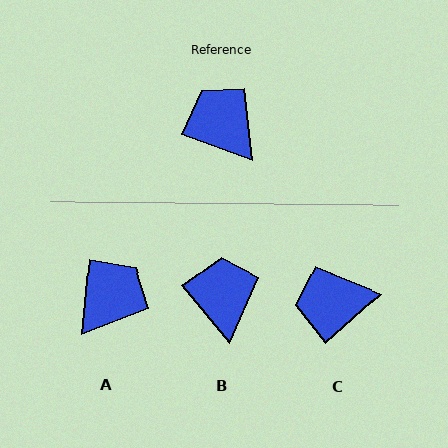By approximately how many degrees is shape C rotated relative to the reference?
Approximately 62 degrees counter-clockwise.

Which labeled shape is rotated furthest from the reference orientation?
A, about 75 degrees away.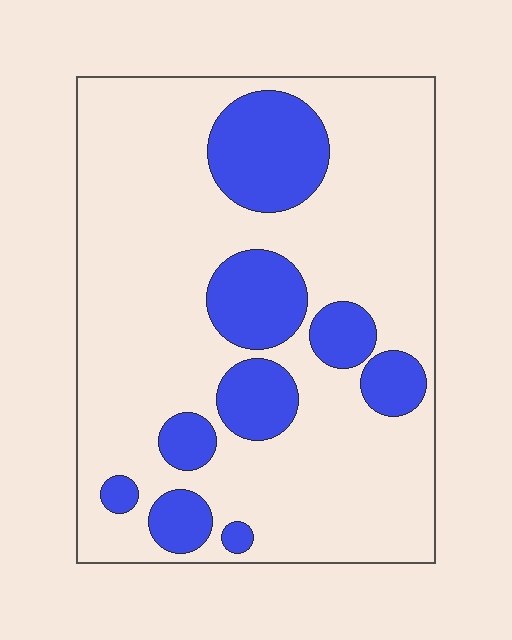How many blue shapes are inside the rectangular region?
9.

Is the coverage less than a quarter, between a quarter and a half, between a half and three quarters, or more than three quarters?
Less than a quarter.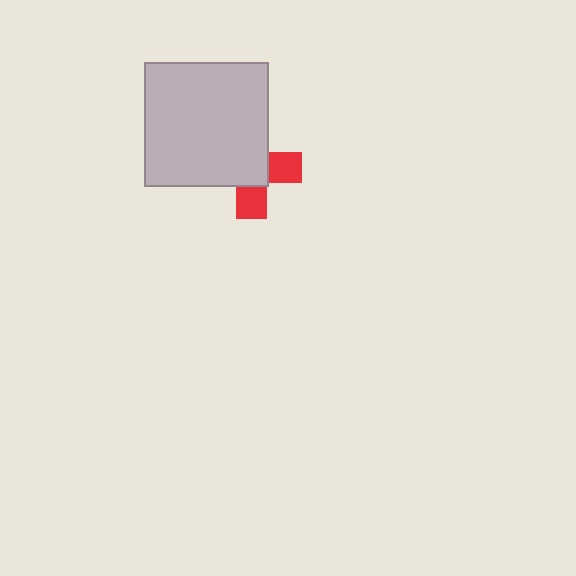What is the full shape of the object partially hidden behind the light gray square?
The partially hidden object is a red cross.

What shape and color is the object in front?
The object in front is a light gray square.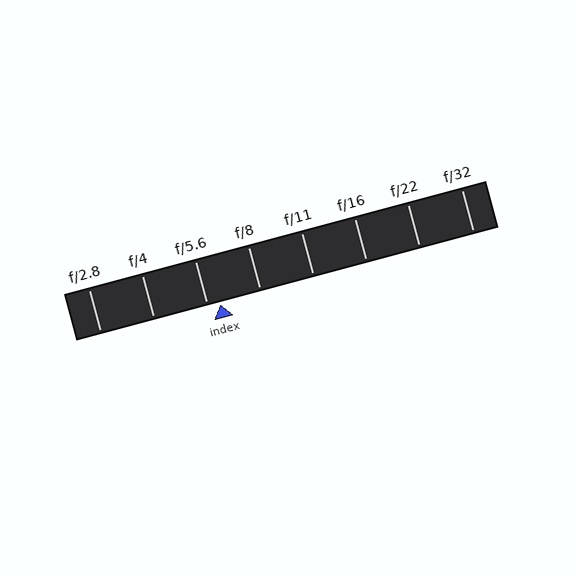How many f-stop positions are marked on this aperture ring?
There are 8 f-stop positions marked.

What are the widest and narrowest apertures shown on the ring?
The widest aperture shown is f/2.8 and the narrowest is f/32.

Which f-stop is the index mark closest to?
The index mark is closest to f/5.6.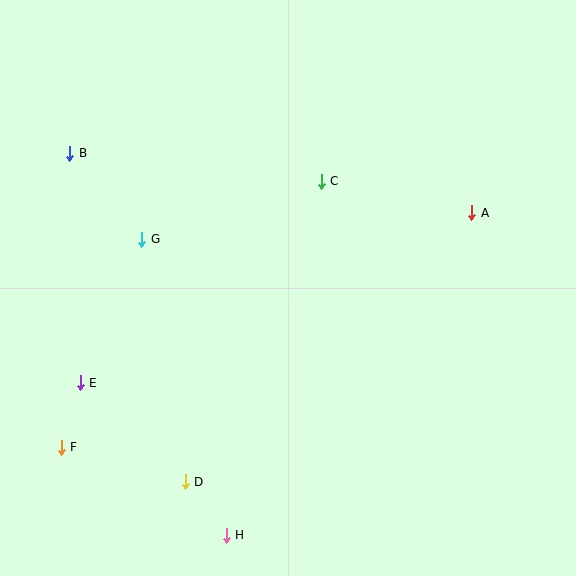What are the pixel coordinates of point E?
Point E is at (80, 383).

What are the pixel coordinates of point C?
Point C is at (321, 181).